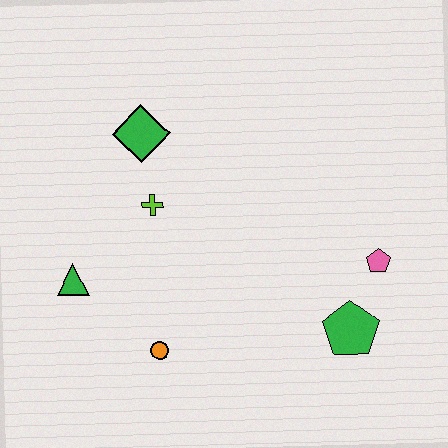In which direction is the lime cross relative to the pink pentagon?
The lime cross is to the left of the pink pentagon.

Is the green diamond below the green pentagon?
No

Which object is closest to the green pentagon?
The pink pentagon is closest to the green pentagon.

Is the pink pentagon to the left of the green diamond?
No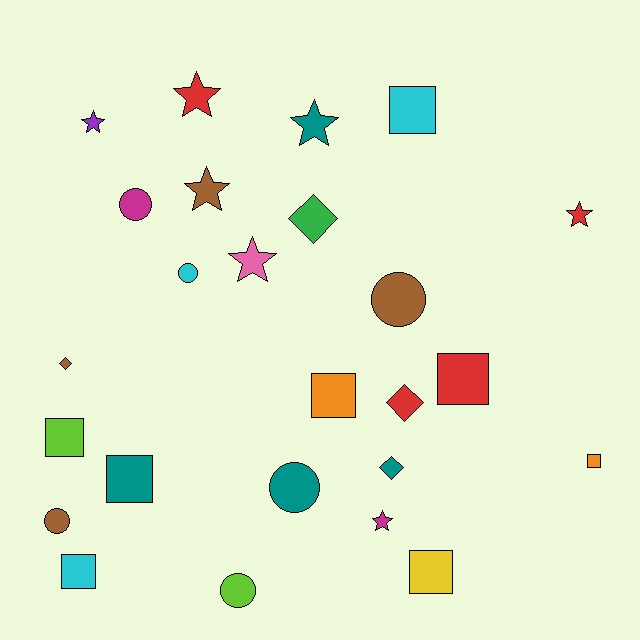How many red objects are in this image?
There are 4 red objects.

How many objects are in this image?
There are 25 objects.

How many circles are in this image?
There are 6 circles.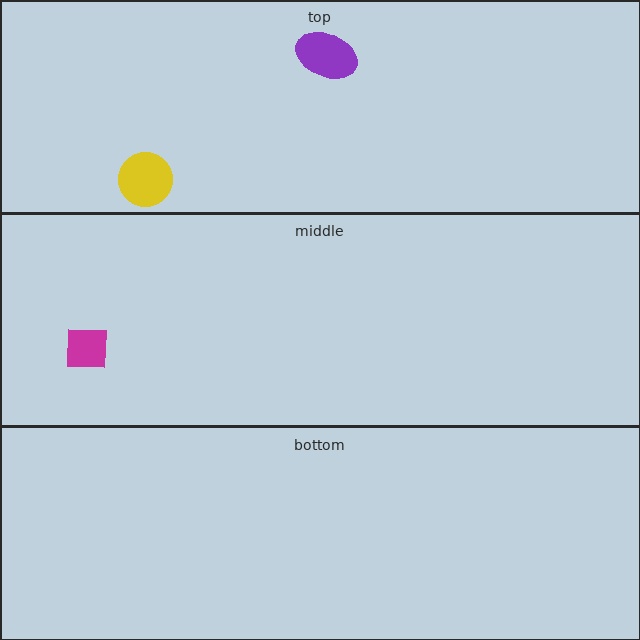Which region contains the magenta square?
The middle region.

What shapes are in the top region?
The yellow circle, the purple ellipse.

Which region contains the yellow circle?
The top region.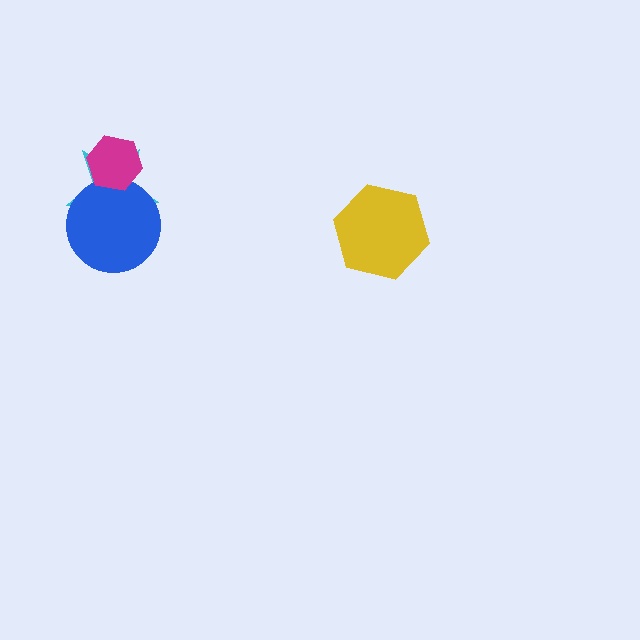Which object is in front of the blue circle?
The magenta hexagon is in front of the blue circle.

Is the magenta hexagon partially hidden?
No, no other shape covers it.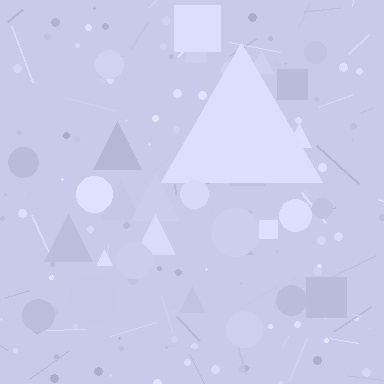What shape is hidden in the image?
A triangle is hidden in the image.